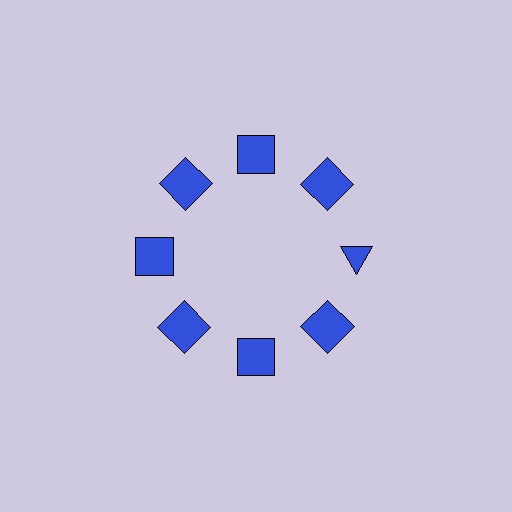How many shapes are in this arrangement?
There are 8 shapes arranged in a ring pattern.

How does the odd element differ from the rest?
It has a different shape: triangle instead of square.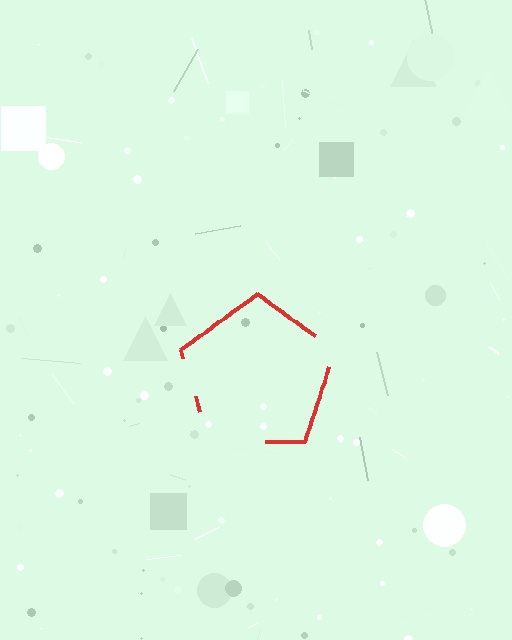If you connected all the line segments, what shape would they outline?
They would outline a pentagon.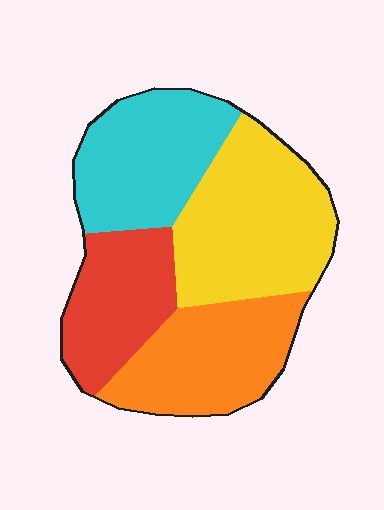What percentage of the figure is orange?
Orange takes up about one quarter (1/4) of the figure.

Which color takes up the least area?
Red, at roughly 20%.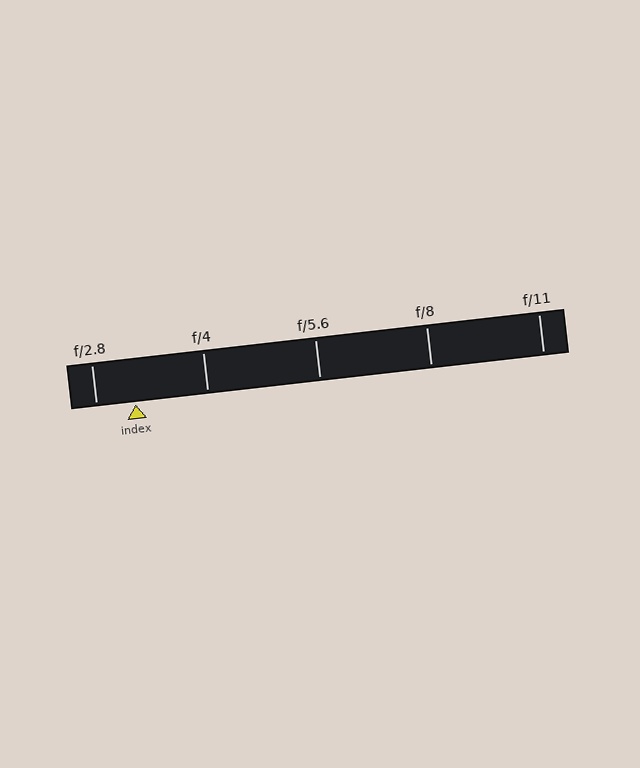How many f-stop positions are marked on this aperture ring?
There are 5 f-stop positions marked.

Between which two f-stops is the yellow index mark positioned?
The index mark is between f/2.8 and f/4.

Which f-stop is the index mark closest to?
The index mark is closest to f/2.8.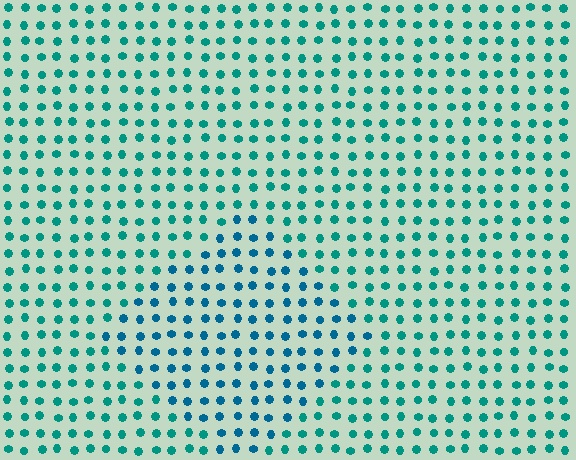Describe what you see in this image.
The image is filled with small teal elements in a uniform arrangement. A diamond-shaped region is visible where the elements are tinted to a slightly different hue, forming a subtle color boundary.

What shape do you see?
I see a diamond.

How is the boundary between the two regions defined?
The boundary is defined purely by a slight shift in hue (about 26 degrees). Spacing, size, and orientation are identical on both sides.